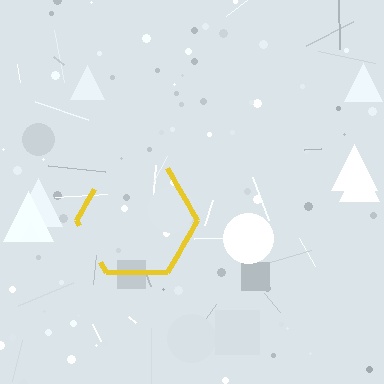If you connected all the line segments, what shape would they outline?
They would outline a hexagon.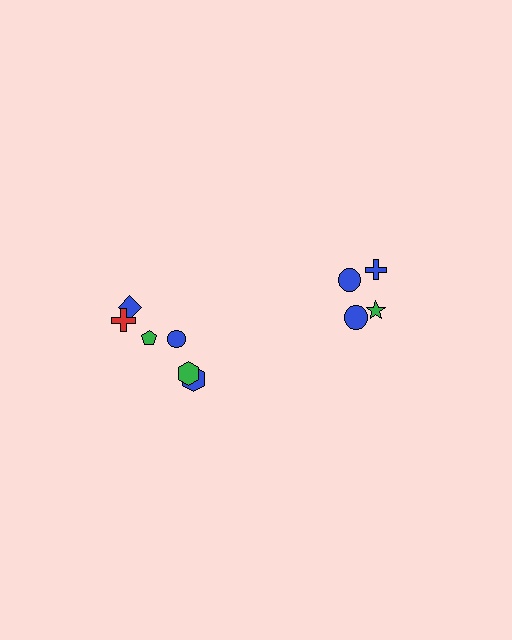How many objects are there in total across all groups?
There are 10 objects.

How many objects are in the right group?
There are 4 objects.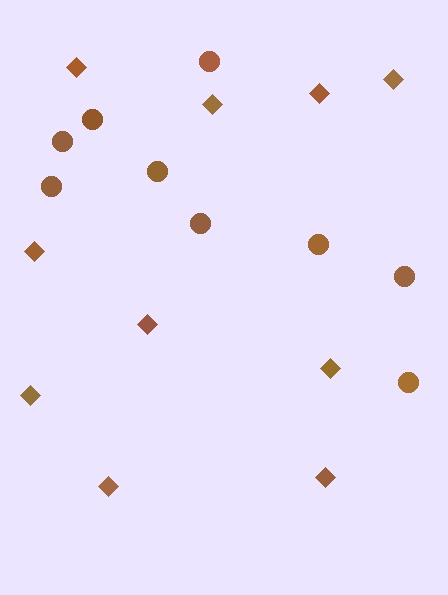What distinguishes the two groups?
There are 2 groups: one group of circles (9) and one group of diamonds (10).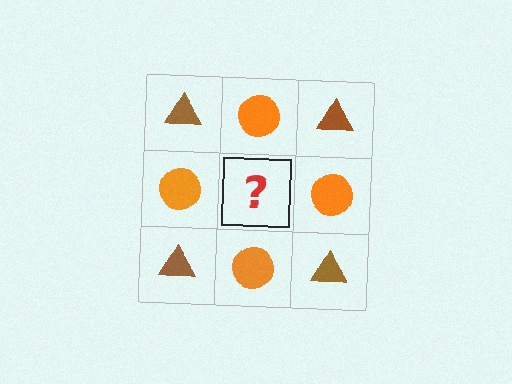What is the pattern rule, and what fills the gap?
The rule is that it alternates brown triangle and orange circle in a checkerboard pattern. The gap should be filled with a brown triangle.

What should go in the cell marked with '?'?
The missing cell should contain a brown triangle.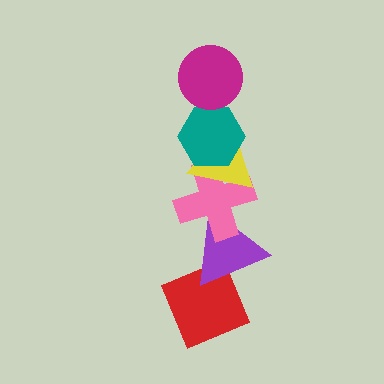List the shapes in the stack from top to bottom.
From top to bottom: the magenta circle, the teal hexagon, the yellow triangle, the pink cross, the purple triangle, the red diamond.